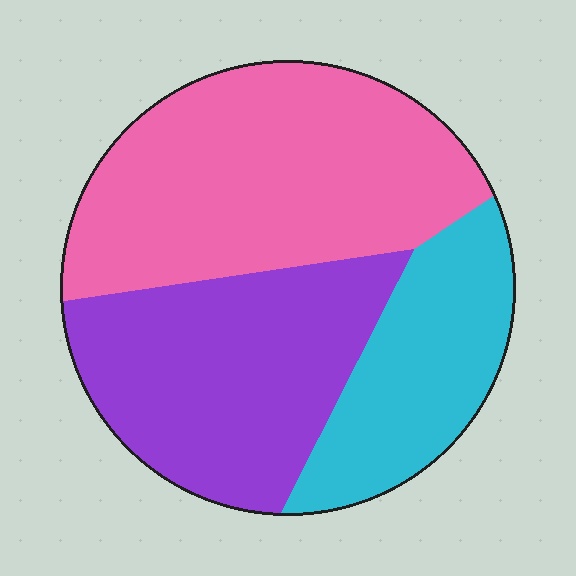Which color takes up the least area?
Cyan, at roughly 20%.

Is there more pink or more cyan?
Pink.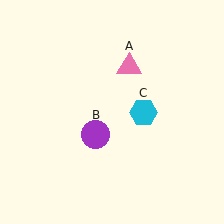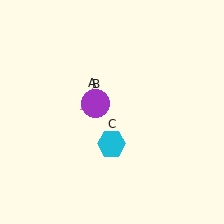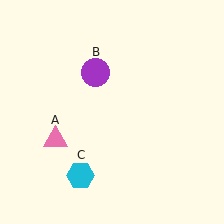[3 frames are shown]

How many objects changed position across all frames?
3 objects changed position: pink triangle (object A), purple circle (object B), cyan hexagon (object C).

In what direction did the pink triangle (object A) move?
The pink triangle (object A) moved down and to the left.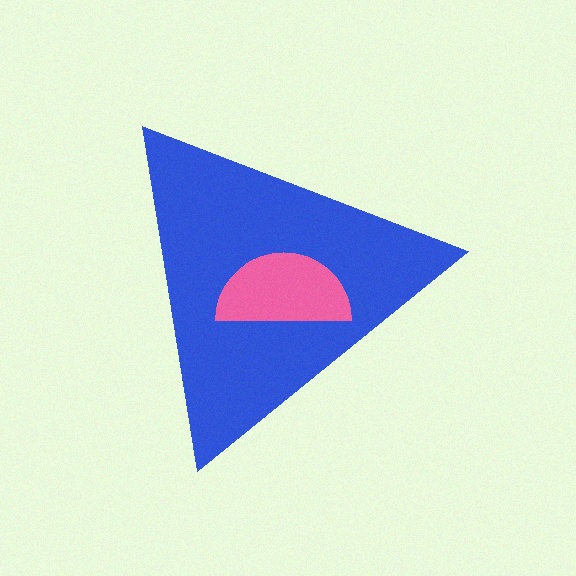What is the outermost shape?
The blue triangle.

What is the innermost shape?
The pink semicircle.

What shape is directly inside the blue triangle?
The pink semicircle.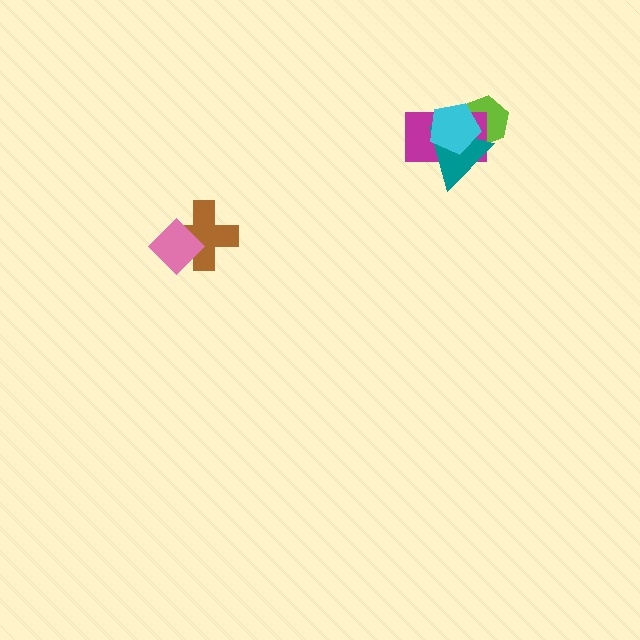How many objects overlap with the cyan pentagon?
3 objects overlap with the cyan pentagon.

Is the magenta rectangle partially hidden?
Yes, it is partially covered by another shape.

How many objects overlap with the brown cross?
1 object overlaps with the brown cross.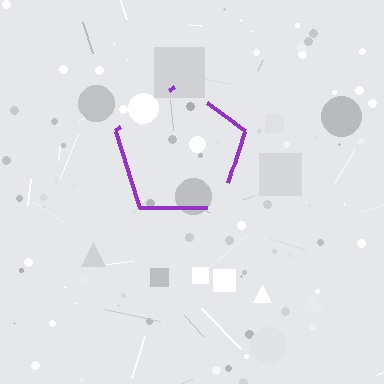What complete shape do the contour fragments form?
The contour fragments form a pentagon.